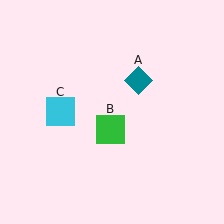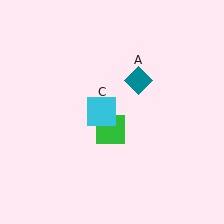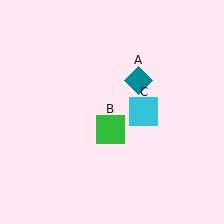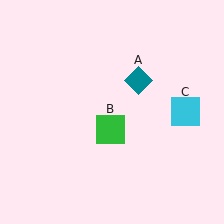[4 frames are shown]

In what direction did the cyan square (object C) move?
The cyan square (object C) moved right.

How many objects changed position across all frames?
1 object changed position: cyan square (object C).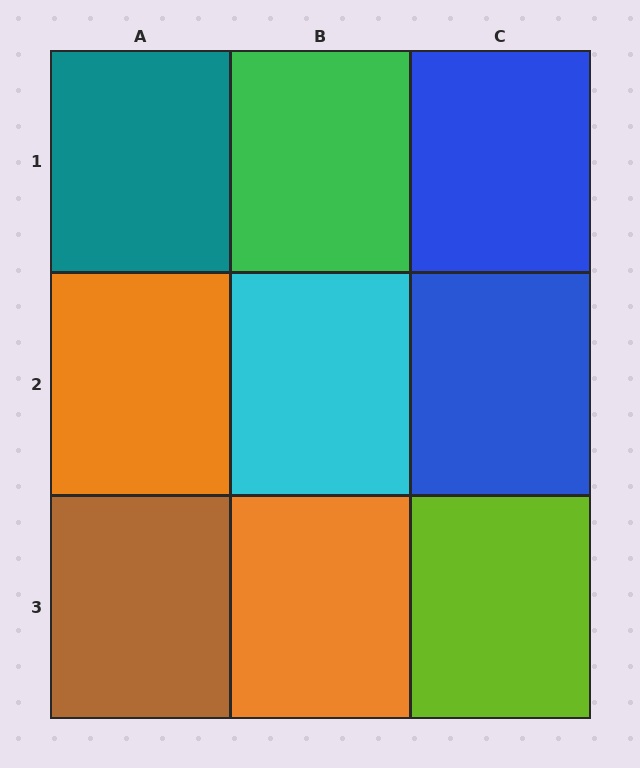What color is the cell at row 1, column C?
Blue.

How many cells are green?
1 cell is green.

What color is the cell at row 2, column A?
Orange.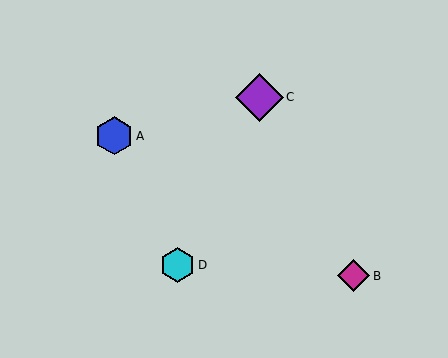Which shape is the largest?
The purple diamond (labeled C) is the largest.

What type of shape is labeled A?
Shape A is a blue hexagon.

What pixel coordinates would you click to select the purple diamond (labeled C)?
Click at (260, 97) to select the purple diamond C.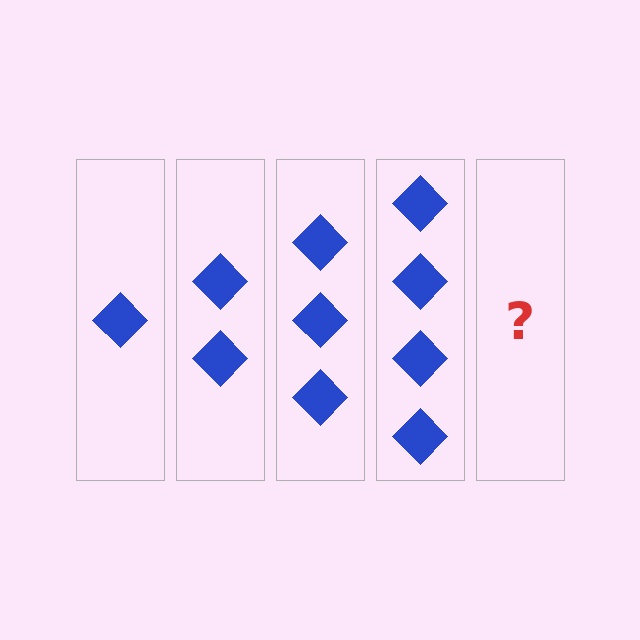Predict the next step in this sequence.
The next step is 5 diamonds.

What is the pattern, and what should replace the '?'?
The pattern is that each step adds one more diamond. The '?' should be 5 diamonds.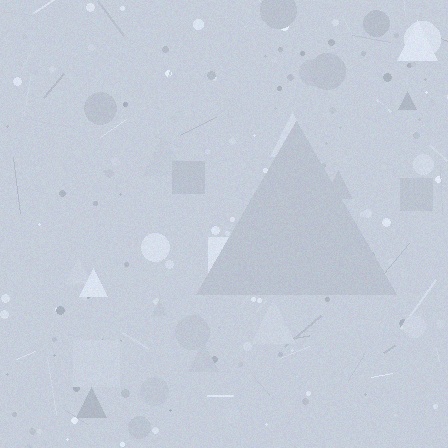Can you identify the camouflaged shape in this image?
The camouflaged shape is a triangle.